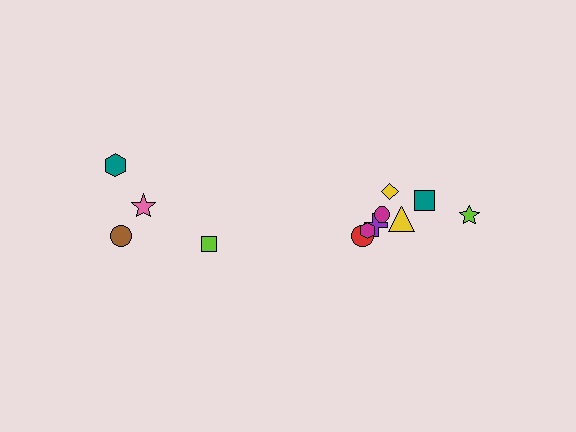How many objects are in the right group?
There are 8 objects.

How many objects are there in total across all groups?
There are 12 objects.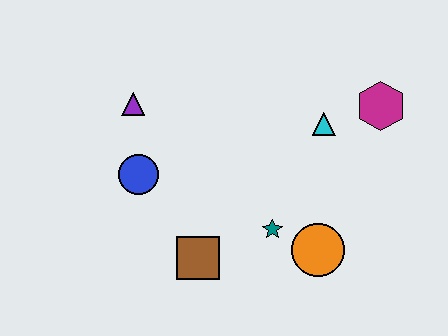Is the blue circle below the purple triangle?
Yes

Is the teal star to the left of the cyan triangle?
Yes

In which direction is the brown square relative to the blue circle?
The brown square is below the blue circle.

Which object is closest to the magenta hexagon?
The cyan triangle is closest to the magenta hexagon.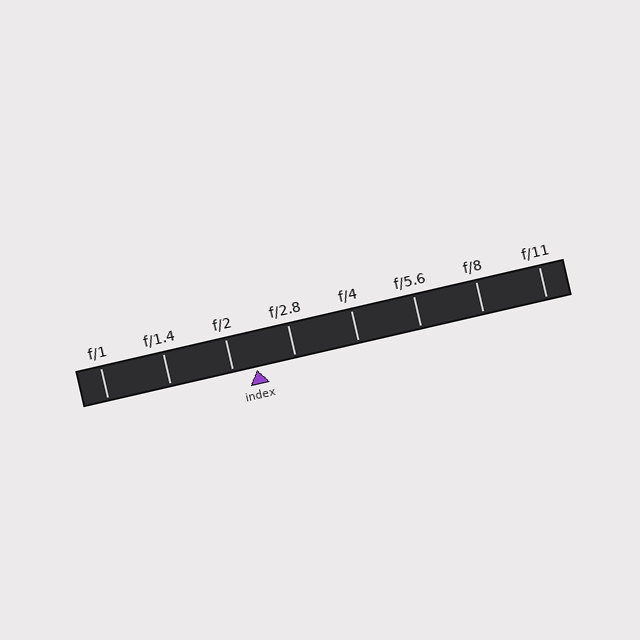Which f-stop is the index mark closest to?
The index mark is closest to f/2.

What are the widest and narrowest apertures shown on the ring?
The widest aperture shown is f/1 and the narrowest is f/11.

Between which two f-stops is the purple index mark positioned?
The index mark is between f/2 and f/2.8.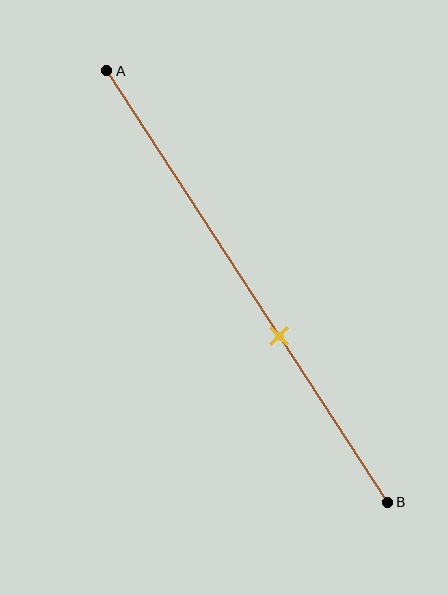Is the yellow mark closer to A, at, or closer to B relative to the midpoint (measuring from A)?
The yellow mark is closer to point B than the midpoint of segment AB.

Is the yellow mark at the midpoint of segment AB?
No, the mark is at about 60% from A, not at the 50% midpoint.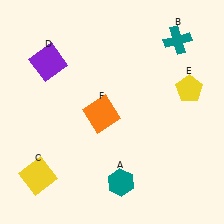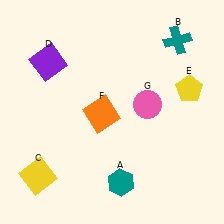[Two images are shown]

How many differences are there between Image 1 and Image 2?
There is 1 difference between the two images.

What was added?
A pink circle (G) was added in Image 2.